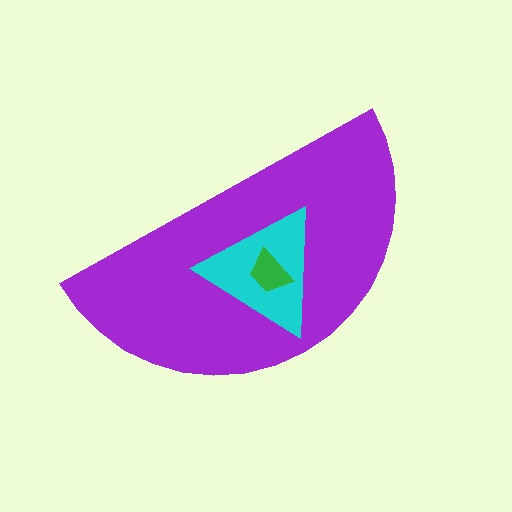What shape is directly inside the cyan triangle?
The green trapezoid.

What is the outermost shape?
The purple semicircle.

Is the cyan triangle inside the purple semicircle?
Yes.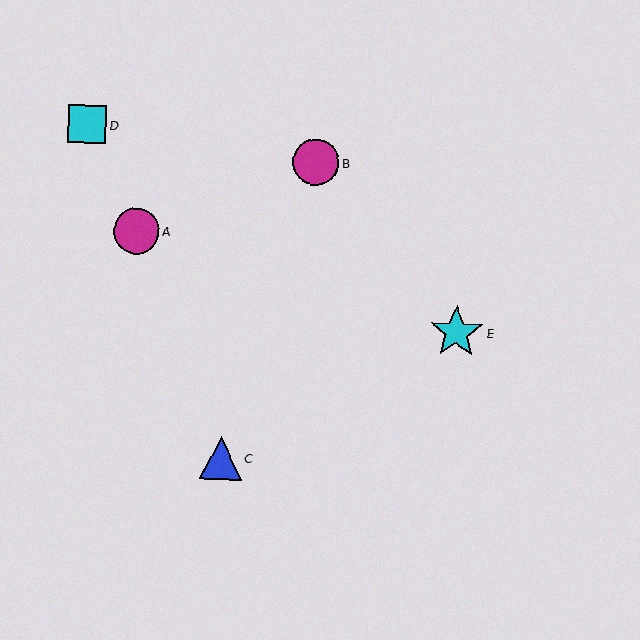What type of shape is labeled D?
Shape D is a cyan square.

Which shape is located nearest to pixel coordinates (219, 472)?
The blue triangle (labeled C) at (221, 458) is nearest to that location.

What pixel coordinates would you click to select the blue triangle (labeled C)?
Click at (221, 458) to select the blue triangle C.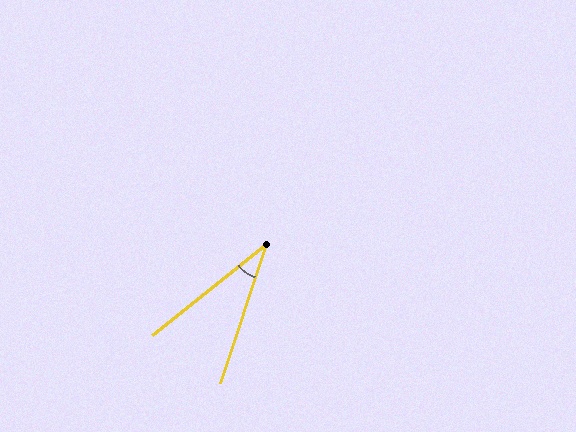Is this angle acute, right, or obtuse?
It is acute.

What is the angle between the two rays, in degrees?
Approximately 33 degrees.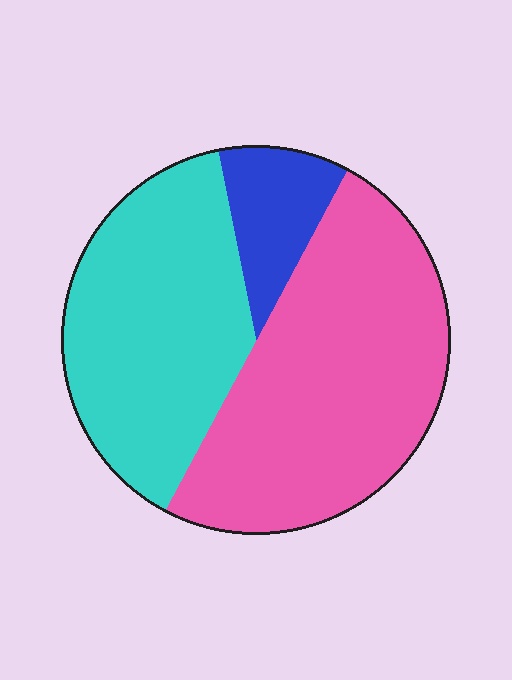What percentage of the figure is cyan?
Cyan covers roughly 40% of the figure.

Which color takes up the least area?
Blue, at roughly 10%.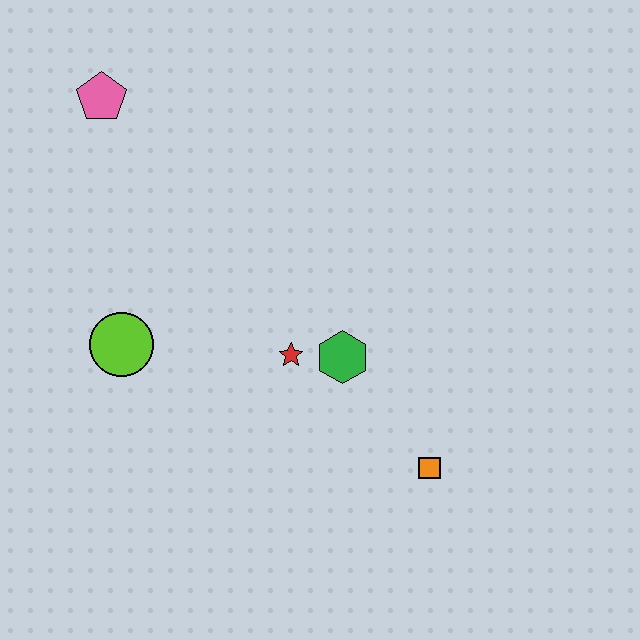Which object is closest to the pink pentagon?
The lime circle is closest to the pink pentagon.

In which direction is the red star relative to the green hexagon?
The red star is to the left of the green hexagon.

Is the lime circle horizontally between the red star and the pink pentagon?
Yes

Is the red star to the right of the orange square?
No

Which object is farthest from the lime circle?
The orange square is farthest from the lime circle.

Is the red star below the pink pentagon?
Yes